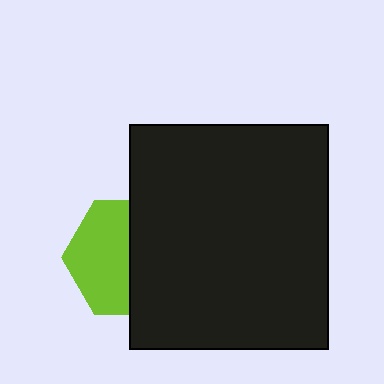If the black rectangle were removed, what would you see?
You would see the complete lime hexagon.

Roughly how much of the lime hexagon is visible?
About half of it is visible (roughly 53%).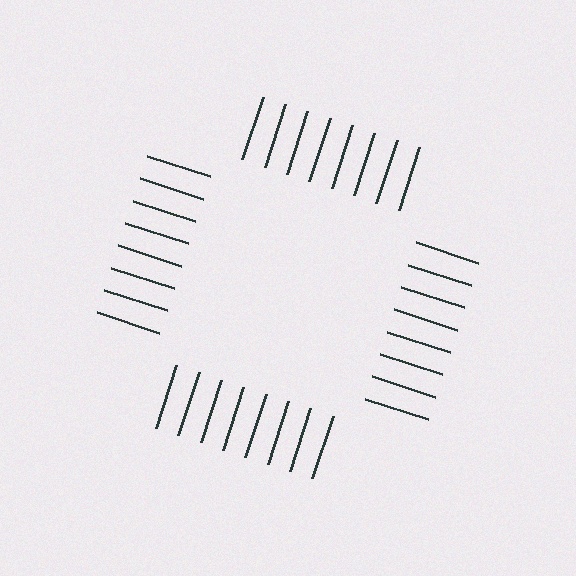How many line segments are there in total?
32 — 8 along each of the 4 edges.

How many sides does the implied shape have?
4 sides — the line-ends trace a square.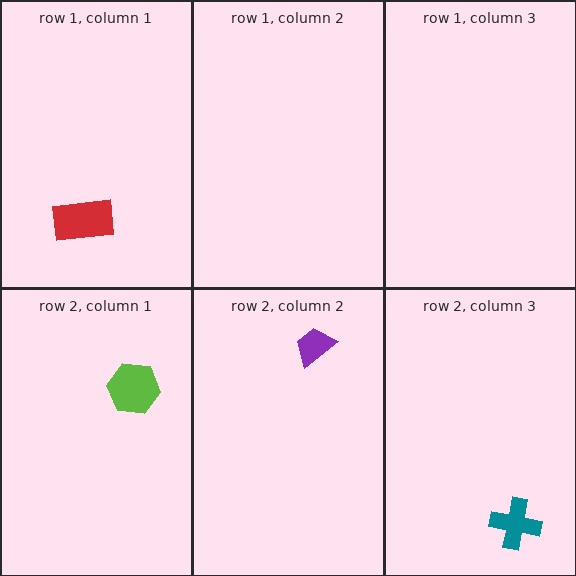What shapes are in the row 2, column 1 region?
The lime hexagon.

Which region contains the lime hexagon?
The row 2, column 1 region.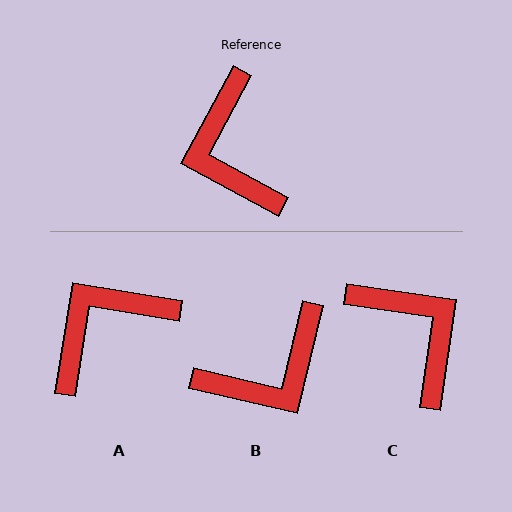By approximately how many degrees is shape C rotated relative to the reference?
Approximately 160 degrees clockwise.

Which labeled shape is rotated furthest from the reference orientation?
C, about 160 degrees away.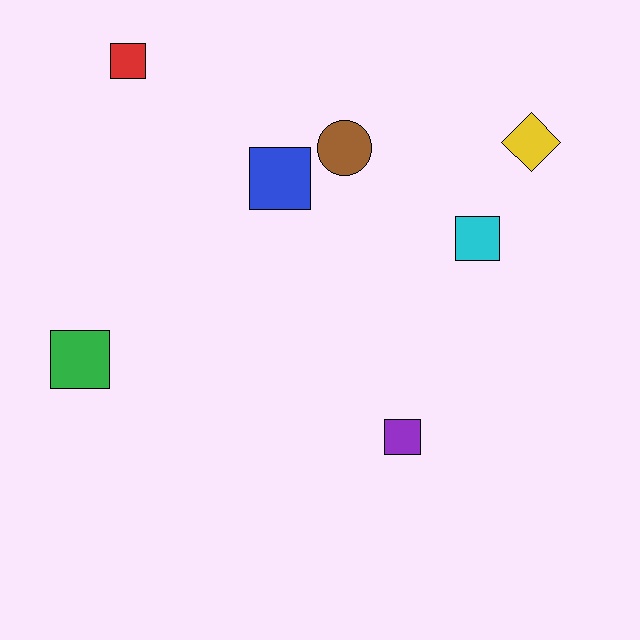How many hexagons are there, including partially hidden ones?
There are no hexagons.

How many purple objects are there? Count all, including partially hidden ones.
There is 1 purple object.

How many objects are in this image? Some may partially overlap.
There are 7 objects.